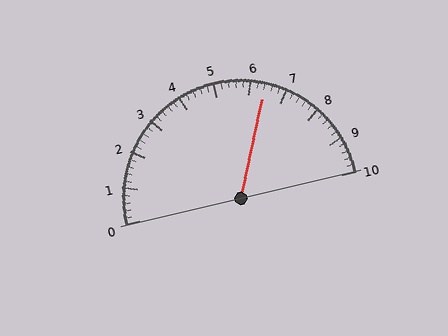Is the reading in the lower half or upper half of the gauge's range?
The reading is in the upper half of the range (0 to 10).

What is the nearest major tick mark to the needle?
The nearest major tick mark is 6.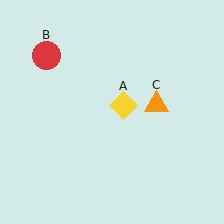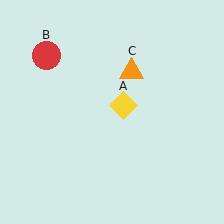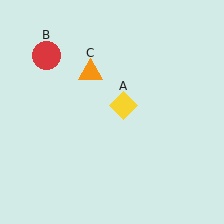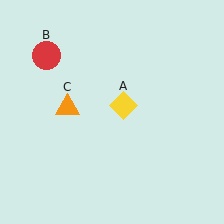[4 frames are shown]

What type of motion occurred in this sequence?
The orange triangle (object C) rotated counterclockwise around the center of the scene.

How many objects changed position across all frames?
1 object changed position: orange triangle (object C).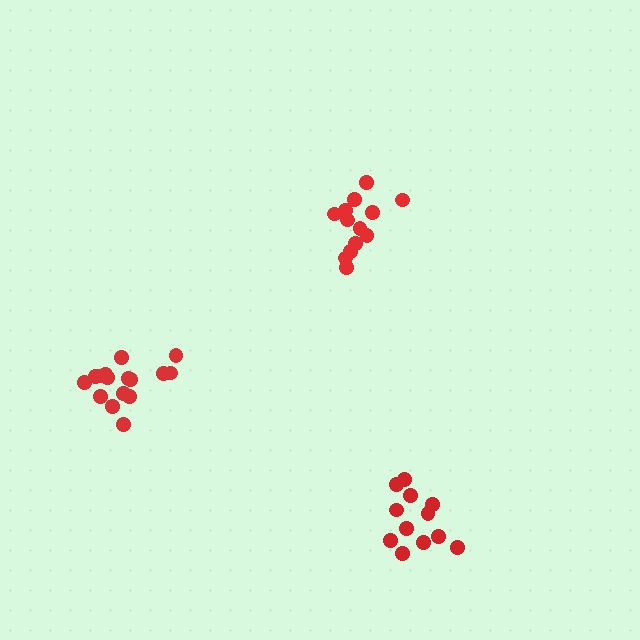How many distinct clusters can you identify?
There are 3 distinct clusters.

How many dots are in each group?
Group 1: 16 dots, Group 2: 13 dots, Group 3: 12 dots (41 total).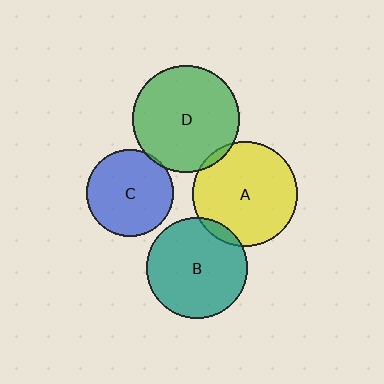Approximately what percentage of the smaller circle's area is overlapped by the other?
Approximately 5%.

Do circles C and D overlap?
Yes.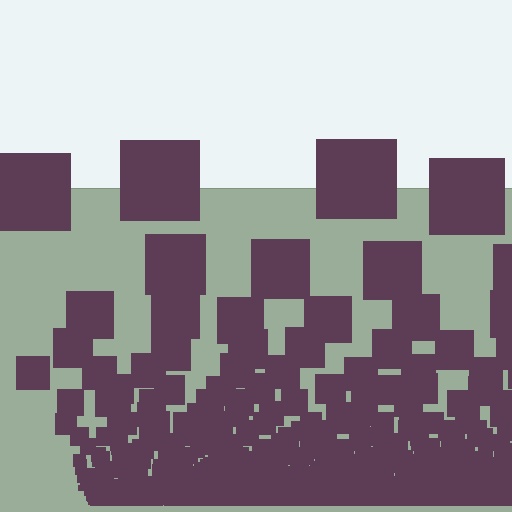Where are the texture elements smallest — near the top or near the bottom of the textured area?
Near the bottom.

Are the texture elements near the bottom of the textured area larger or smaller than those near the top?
Smaller. The gradient is inverted — elements near the bottom are smaller and denser.